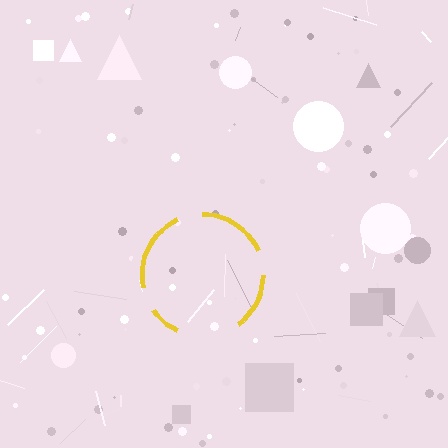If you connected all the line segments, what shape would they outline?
They would outline a circle.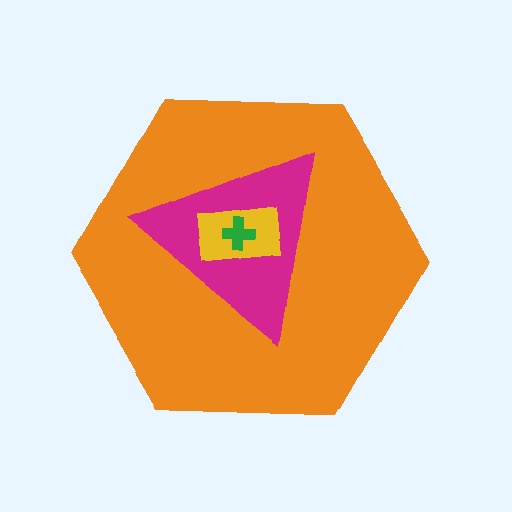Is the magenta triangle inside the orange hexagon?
Yes.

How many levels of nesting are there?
4.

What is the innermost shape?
The green cross.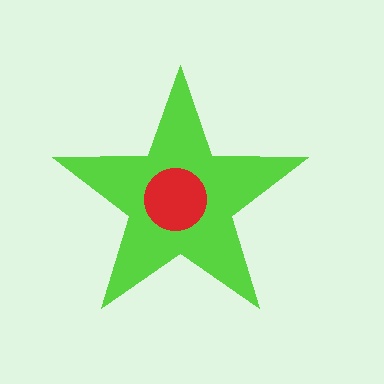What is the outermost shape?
The lime star.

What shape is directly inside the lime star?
The red circle.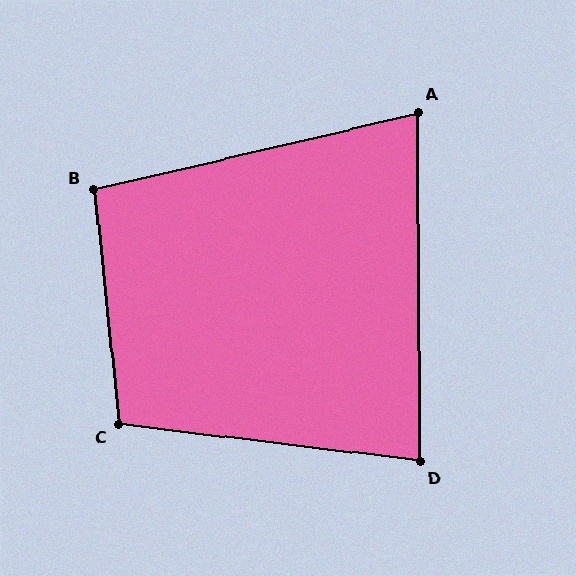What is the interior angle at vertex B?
Approximately 97 degrees (obtuse).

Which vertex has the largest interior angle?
C, at approximately 103 degrees.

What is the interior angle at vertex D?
Approximately 83 degrees (acute).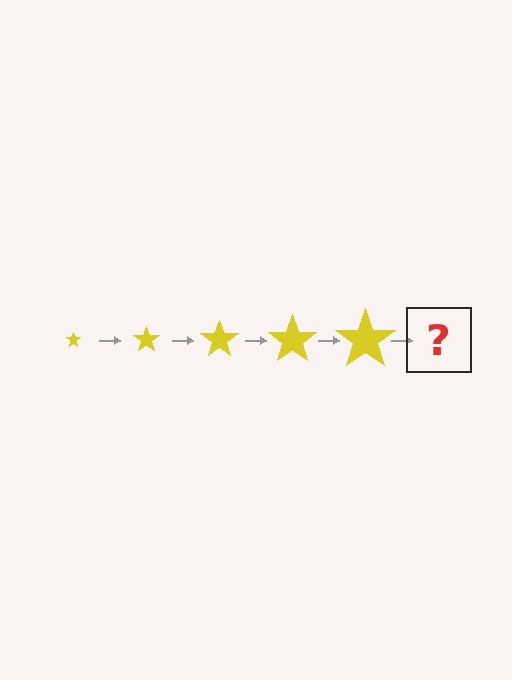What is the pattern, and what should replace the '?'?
The pattern is that the star gets progressively larger each step. The '?' should be a yellow star, larger than the previous one.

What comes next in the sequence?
The next element should be a yellow star, larger than the previous one.